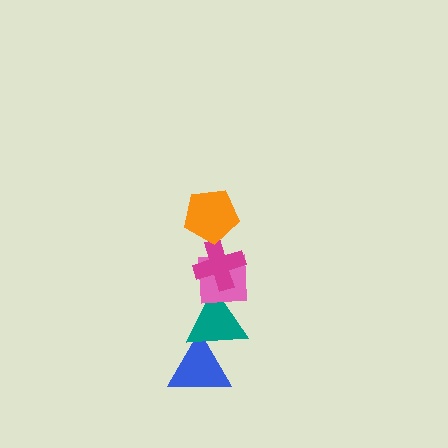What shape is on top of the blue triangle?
The teal triangle is on top of the blue triangle.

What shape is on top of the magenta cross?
The orange pentagon is on top of the magenta cross.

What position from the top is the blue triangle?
The blue triangle is 5th from the top.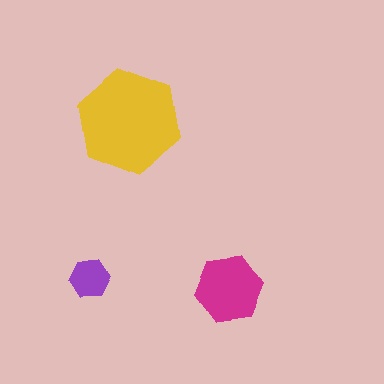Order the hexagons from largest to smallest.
the yellow one, the magenta one, the purple one.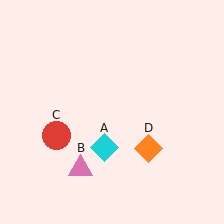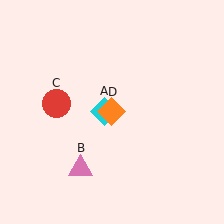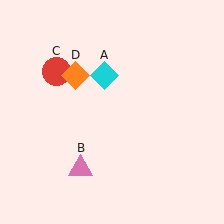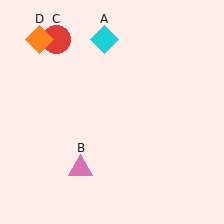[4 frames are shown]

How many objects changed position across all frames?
3 objects changed position: cyan diamond (object A), red circle (object C), orange diamond (object D).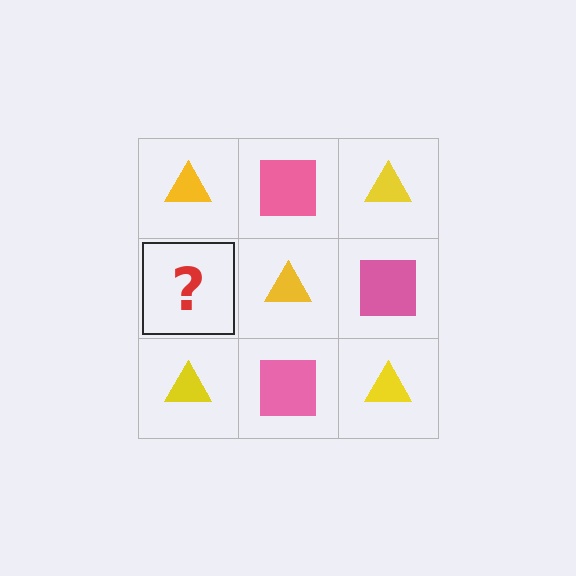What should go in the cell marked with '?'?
The missing cell should contain a pink square.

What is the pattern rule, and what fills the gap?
The rule is that it alternates yellow triangle and pink square in a checkerboard pattern. The gap should be filled with a pink square.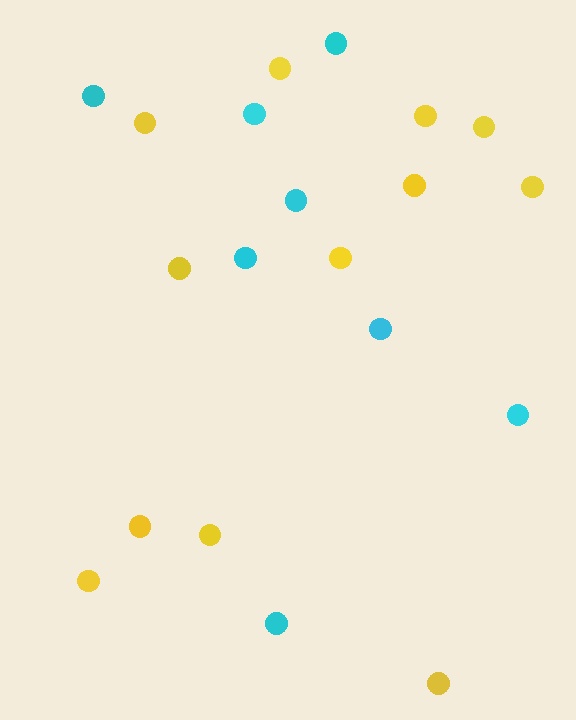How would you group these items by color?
There are 2 groups: one group of yellow circles (12) and one group of cyan circles (8).